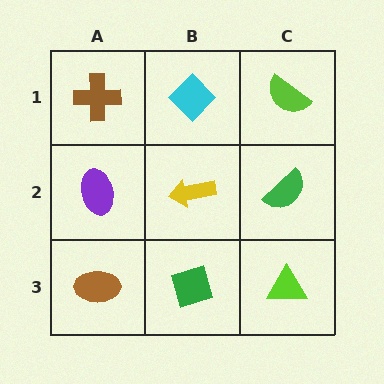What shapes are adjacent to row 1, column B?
A yellow arrow (row 2, column B), a brown cross (row 1, column A), a lime semicircle (row 1, column C).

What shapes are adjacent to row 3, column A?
A purple ellipse (row 2, column A), a green diamond (row 3, column B).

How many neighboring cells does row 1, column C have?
2.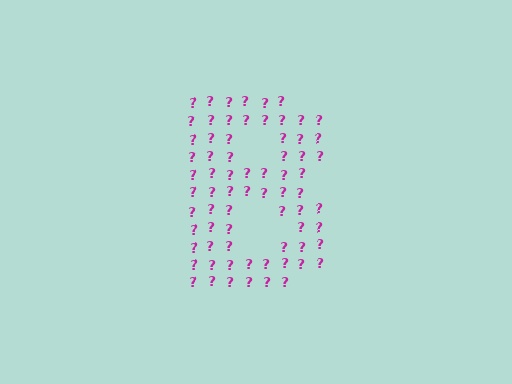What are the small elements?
The small elements are question marks.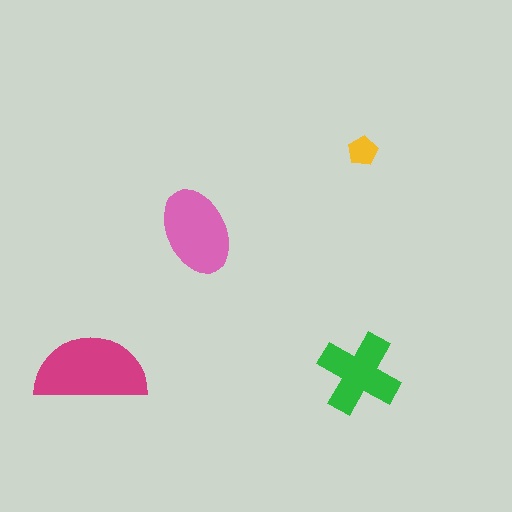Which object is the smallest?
The yellow pentagon.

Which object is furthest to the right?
The yellow pentagon is rightmost.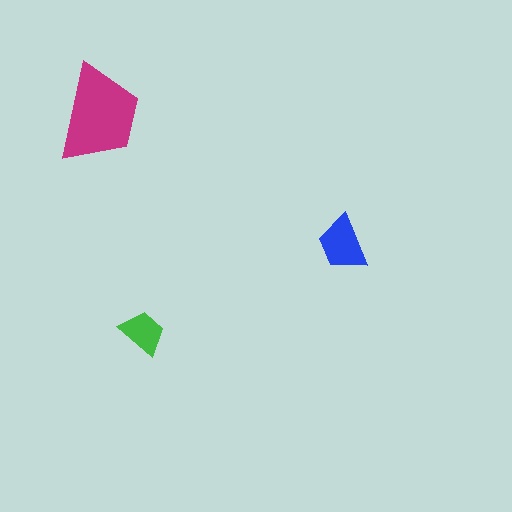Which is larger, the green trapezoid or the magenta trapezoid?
The magenta one.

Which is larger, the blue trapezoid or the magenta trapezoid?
The magenta one.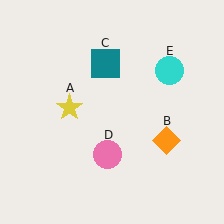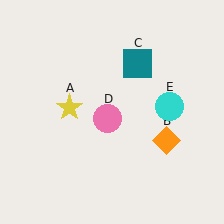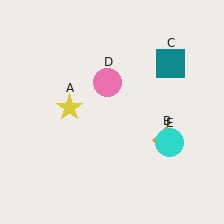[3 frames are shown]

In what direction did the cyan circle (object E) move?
The cyan circle (object E) moved down.